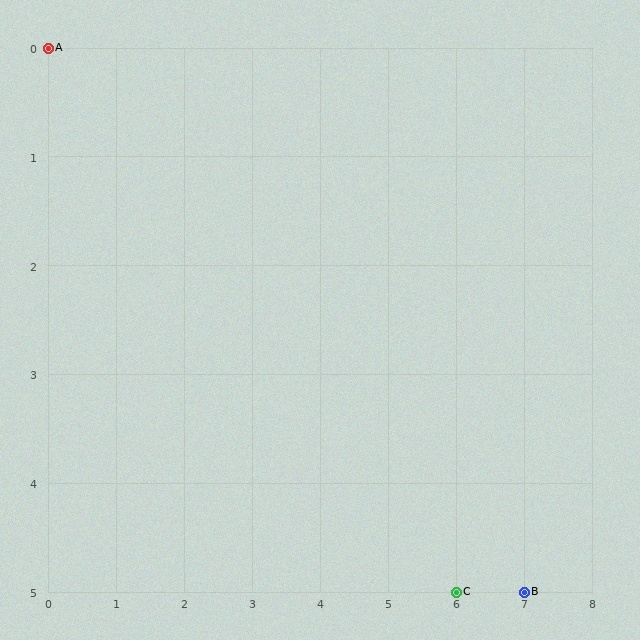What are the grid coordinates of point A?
Point A is at grid coordinates (0, 0).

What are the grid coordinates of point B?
Point B is at grid coordinates (7, 5).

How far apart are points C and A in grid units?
Points C and A are 6 columns and 5 rows apart (about 7.8 grid units diagonally).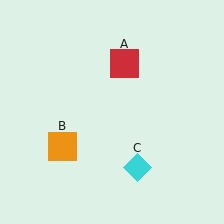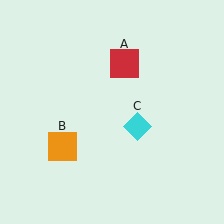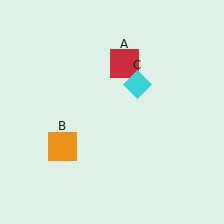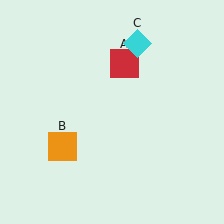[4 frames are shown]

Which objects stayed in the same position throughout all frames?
Red square (object A) and orange square (object B) remained stationary.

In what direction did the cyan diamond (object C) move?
The cyan diamond (object C) moved up.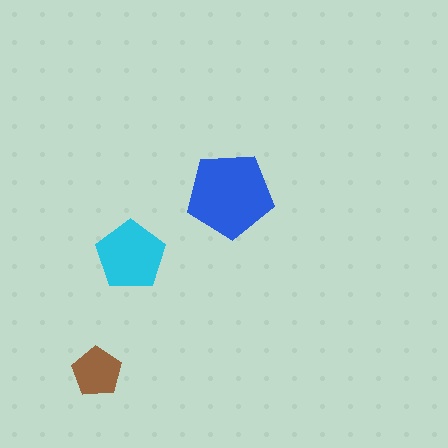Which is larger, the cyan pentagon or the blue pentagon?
The blue one.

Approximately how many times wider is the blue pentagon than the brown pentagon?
About 1.5 times wider.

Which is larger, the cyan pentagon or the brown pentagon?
The cyan one.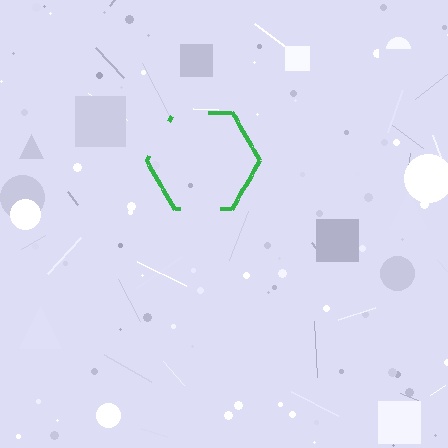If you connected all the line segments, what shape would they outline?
They would outline a hexagon.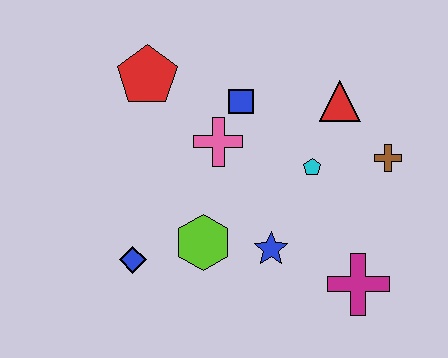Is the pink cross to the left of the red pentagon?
No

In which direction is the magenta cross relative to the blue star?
The magenta cross is to the right of the blue star.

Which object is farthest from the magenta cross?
The red pentagon is farthest from the magenta cross.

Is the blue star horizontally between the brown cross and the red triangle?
No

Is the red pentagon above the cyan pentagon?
Yes